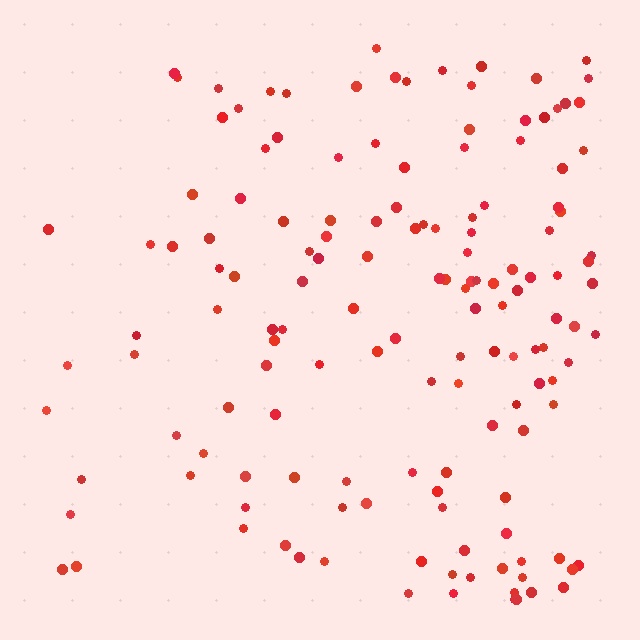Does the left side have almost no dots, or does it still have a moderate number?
Still a moderate number, just noticeably fewer than the right.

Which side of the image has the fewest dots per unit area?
The left.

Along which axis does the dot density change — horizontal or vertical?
Horizontal.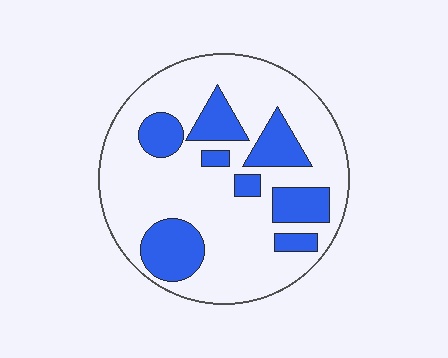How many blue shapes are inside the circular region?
8.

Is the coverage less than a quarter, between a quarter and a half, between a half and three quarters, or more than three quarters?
Between a quarter and a half.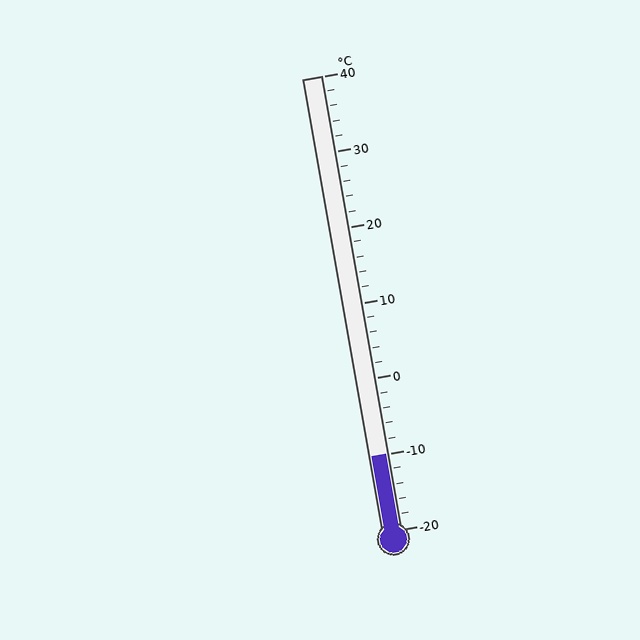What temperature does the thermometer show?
The thermometer shows approximately -10°C.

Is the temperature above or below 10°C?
The temperature is below 10°C.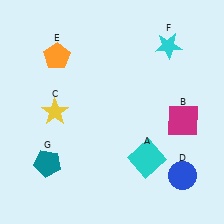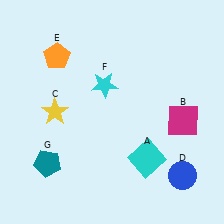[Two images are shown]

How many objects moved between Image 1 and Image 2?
1 object moved between the two images.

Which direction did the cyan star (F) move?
The cyan star (F) moved left.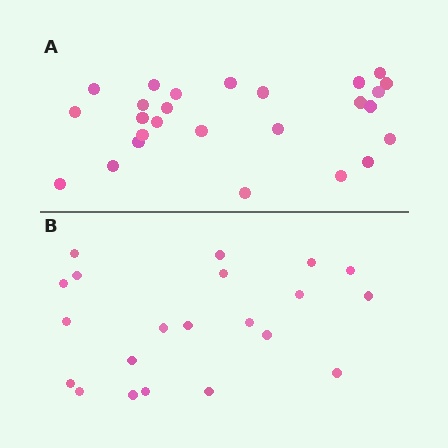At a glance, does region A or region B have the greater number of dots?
Region A (the top region) has more dots.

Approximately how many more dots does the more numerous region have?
Region A has about 5 more dots than region B.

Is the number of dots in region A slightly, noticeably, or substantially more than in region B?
Region A has only slightly more — the two regions are fairly close. The ratio is roughly 1.2 to 1.